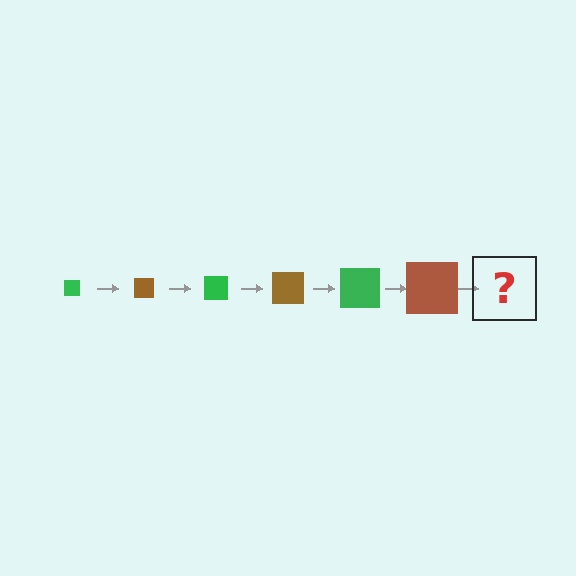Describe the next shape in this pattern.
It should be a green square, larger than the previous one.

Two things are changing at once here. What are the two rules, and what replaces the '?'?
The two rules are that the square grows larger each step and the color cycles through green and brown. The '?' should be a green square, larger than the previous one.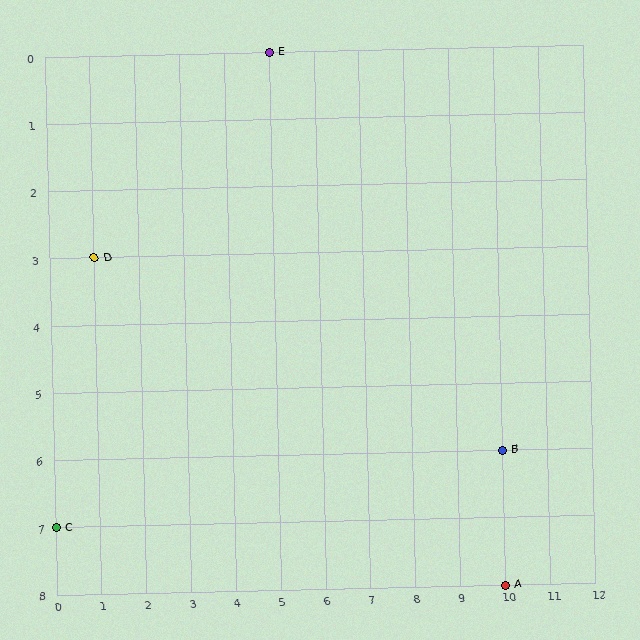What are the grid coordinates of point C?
Point C is at grid coordinates (0, 7).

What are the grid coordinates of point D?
Point D is at grid coordinates (1, 3).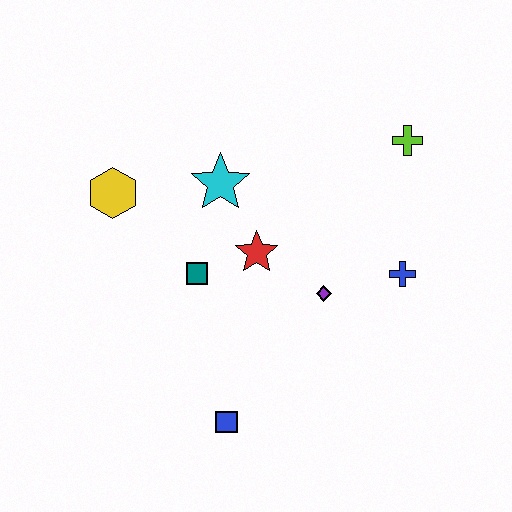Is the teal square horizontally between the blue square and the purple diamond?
No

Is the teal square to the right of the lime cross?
No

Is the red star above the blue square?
Yes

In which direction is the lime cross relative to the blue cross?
The lime cross is above the blue cross.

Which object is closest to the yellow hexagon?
The cyan star is closest to the yellow hexagon.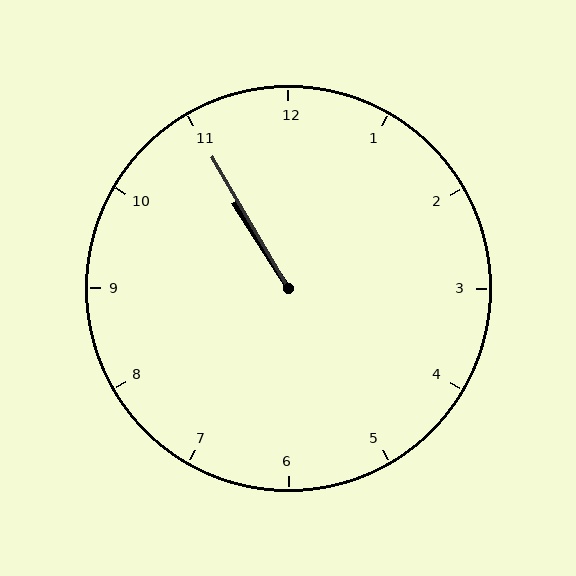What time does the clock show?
10:55.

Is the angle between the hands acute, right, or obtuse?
It is acute.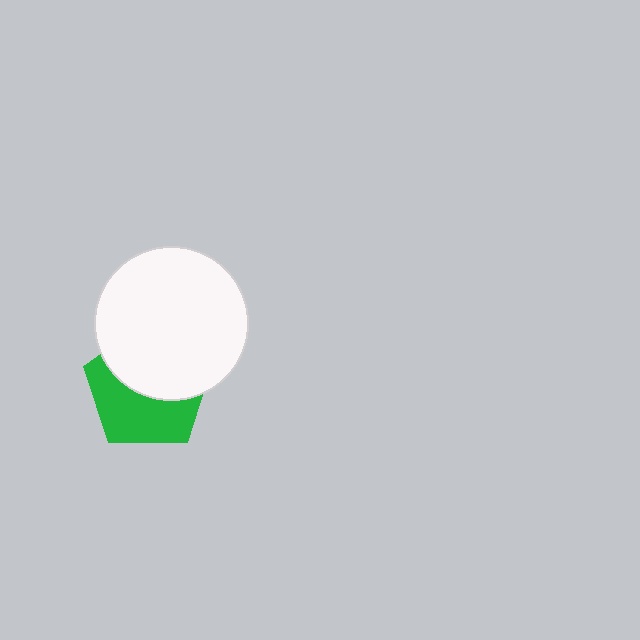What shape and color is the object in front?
The object in front is a white circle.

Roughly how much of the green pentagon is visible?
About half of it is visible (roughly 50%).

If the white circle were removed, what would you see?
You would see the complete green pentagon.